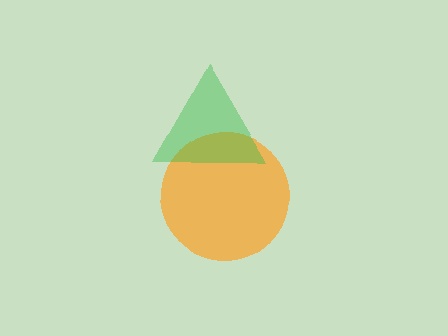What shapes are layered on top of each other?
The layered shapes are: an orange circle, a green triangle.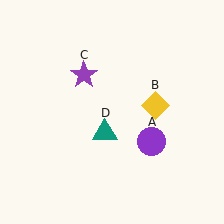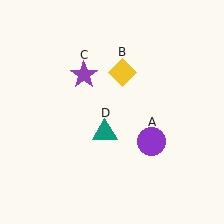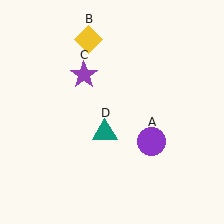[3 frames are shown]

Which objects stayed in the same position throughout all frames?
Purple circle (object A) and purple star (object C) and teal triangle (object D) remained stationary.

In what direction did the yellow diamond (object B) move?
The yellow diamond (object B) moved up and to the left.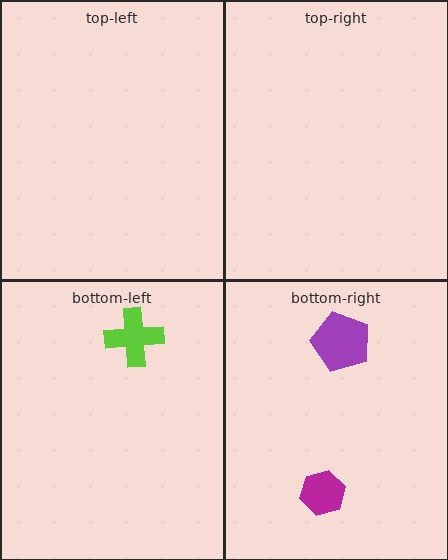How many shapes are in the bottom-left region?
1.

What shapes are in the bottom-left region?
The lime cross.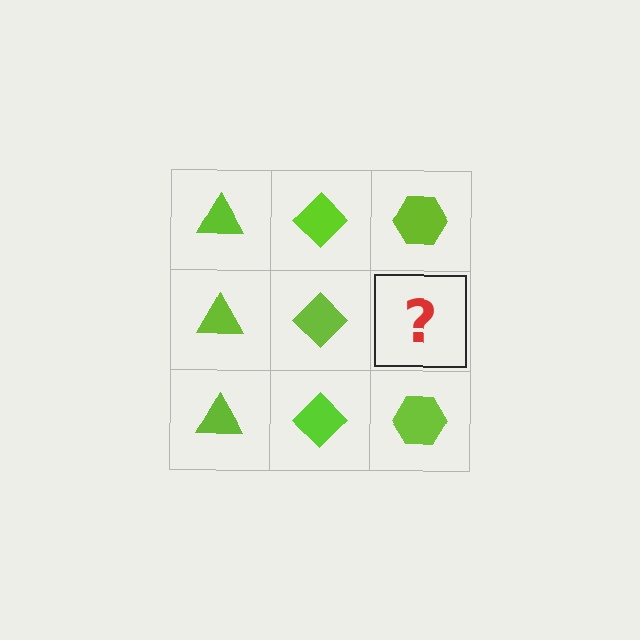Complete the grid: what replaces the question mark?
The question mark should be replaced with a lime hexagon.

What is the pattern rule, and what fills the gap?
The rule is that each column has a consistent shape. The gap should be filled with a lime hexagon.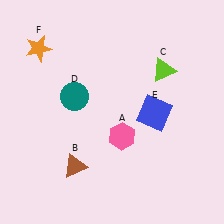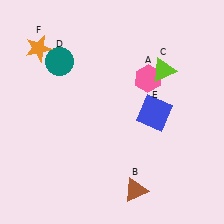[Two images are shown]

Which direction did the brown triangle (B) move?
The brown triangle (B) moved right.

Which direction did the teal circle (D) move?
The teal circle (D) moved up.